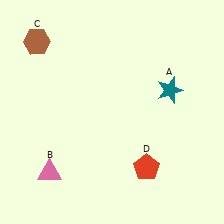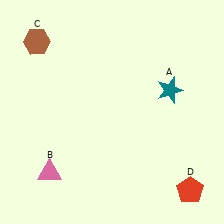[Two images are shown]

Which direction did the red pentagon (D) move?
The red pentagon (D) moved right.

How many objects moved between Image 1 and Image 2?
1 object moved between the two images.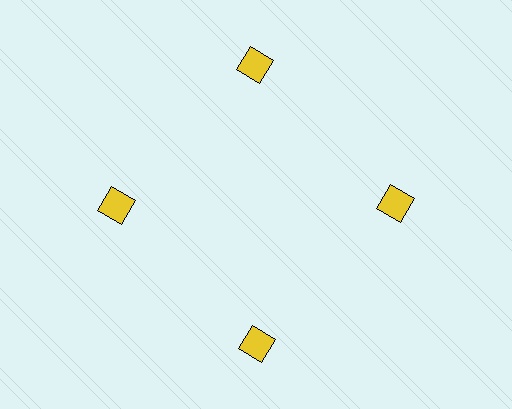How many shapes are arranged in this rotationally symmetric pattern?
There are 4 shapes, arranged in 4 groups of 1.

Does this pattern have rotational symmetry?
Yes, this pattern has 4-fold rotational symmetry. It looks the same after rotating 90 degrees around the center.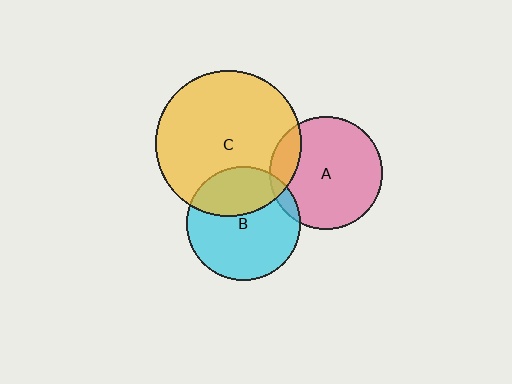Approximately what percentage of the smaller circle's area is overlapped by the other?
Approximately 35%.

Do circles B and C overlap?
Yes.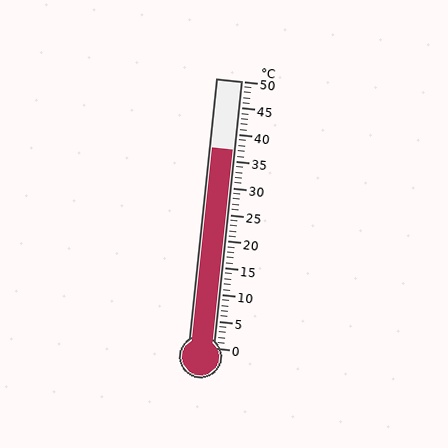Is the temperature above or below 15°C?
The temperature is above 15°C.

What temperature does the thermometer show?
The thermometer shows approximately 37°C.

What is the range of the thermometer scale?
The thermometer scale ranges from 0°C to 50°C.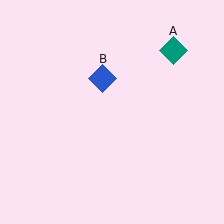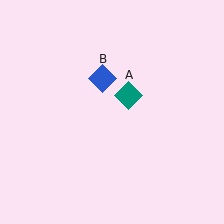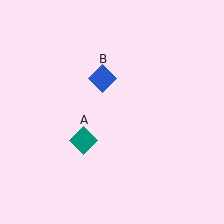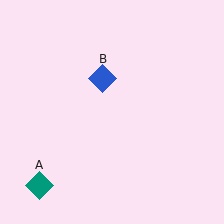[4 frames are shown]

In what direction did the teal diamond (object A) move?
The teal diamond (object A) moved down and to the left.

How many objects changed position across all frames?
1 object changed position: teal diamond (object A).